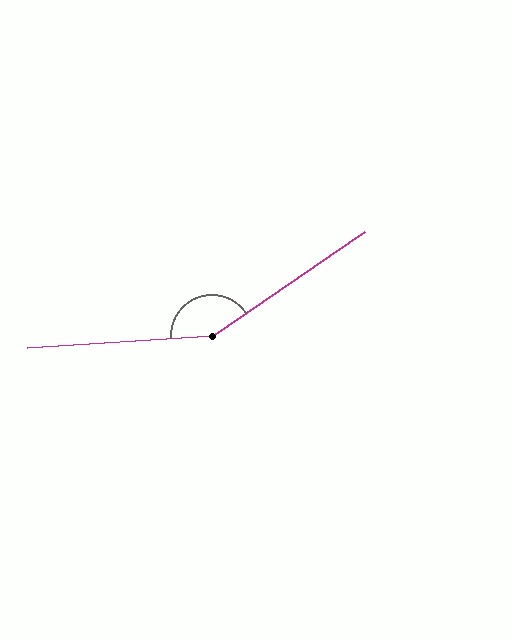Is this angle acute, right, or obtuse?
It is obtuse.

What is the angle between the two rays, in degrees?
Approximately 149 degrees.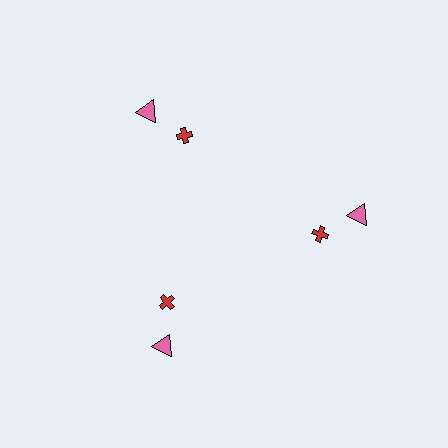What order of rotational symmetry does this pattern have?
This pattern has 3-fold rotational symmetry.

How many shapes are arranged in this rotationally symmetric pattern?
There are 6 shapes, arranged in 3 groups of 2.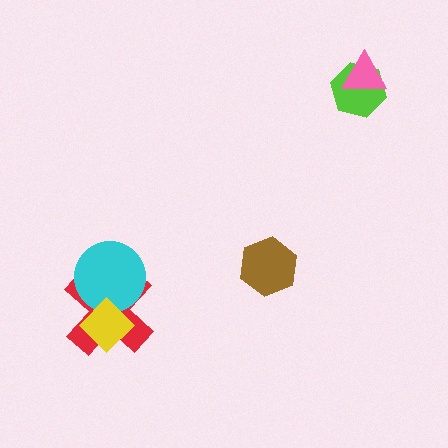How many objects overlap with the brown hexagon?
0 objects overlap with the brown hexagon.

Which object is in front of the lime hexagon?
The pink triangle is in front of the lime hexagon.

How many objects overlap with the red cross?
2 objects overlap with the red cross.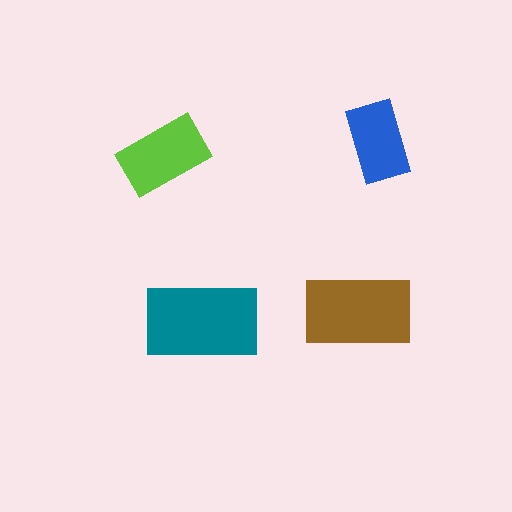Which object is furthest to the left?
The lime rectangle is leftmost.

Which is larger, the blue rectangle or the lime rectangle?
The lime one.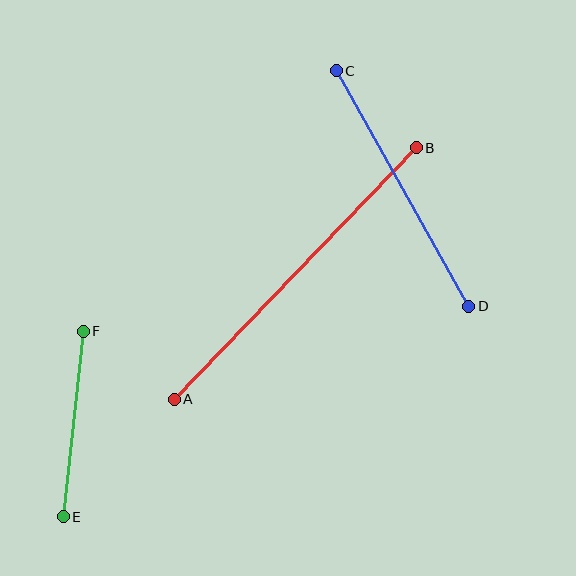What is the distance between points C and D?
The distance is approximately 270 pixels.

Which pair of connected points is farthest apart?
Points A and B are farthest apart.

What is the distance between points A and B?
The distance is approximately 349 pixels.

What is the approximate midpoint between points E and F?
The midpoint is at approximately (73, 424) pixels.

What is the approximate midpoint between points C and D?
The midpoint is at approximately (402, 189) pixels.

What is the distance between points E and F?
The distance is approximately 187 pixels.